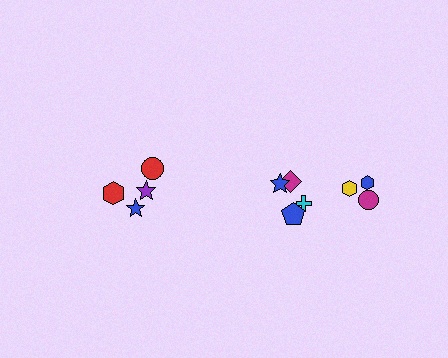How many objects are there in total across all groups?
There are 11 objects.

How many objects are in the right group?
There are 7 objects.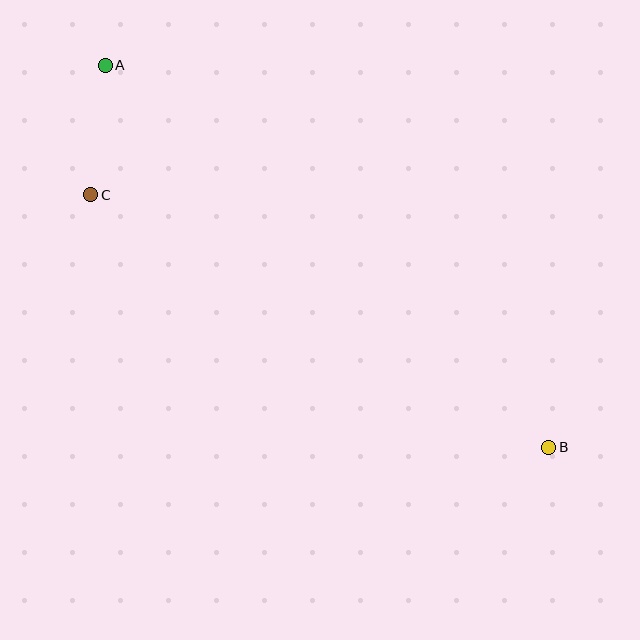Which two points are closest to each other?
Points A and C are closest to each other.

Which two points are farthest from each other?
Points A and B are farthest from each other.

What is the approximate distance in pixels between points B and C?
The distance between B and C is approximately 523 pixels.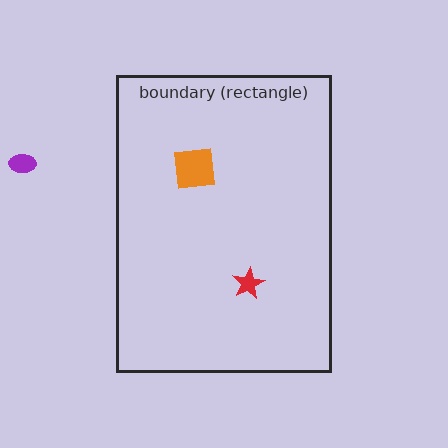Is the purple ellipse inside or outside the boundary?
Outside.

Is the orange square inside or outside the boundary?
Inside.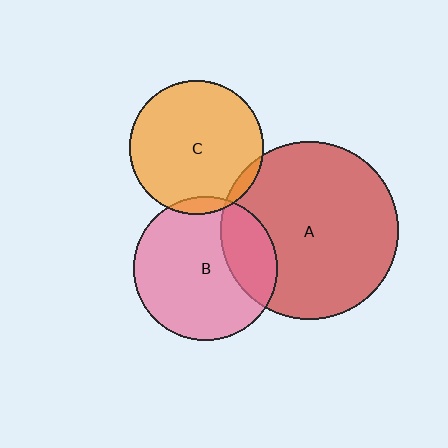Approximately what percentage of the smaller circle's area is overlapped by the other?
Approximately 5%.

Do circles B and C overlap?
Yes.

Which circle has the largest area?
Circle A (red).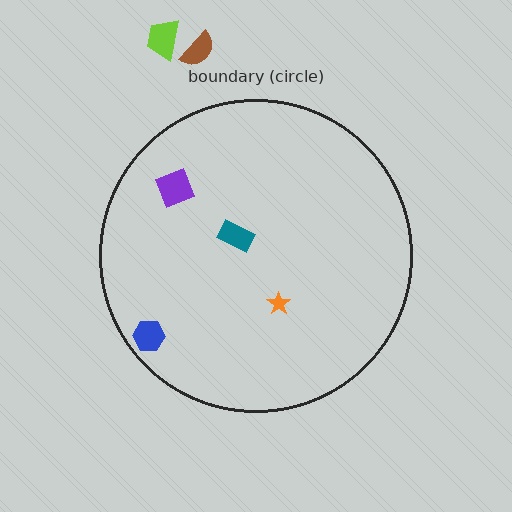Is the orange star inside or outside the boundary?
Inside.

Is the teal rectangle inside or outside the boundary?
Inside.